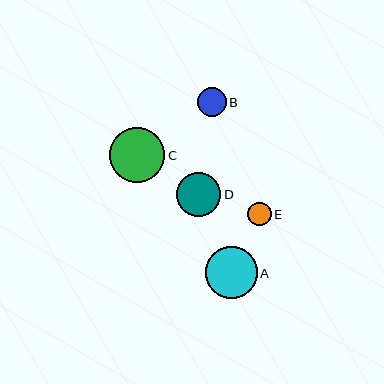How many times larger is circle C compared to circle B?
Circle C is approximately 1.9 times the size of circle B.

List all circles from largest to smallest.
From largest to smallest: C, A, D, B, E.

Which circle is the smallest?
Circle E is the smallest with a size of approximately 24 pixels.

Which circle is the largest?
Circle C is the largest with a size of approximately 55 pixels.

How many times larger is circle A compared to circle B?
Circle A is approximately 1.8 times the size of circle B.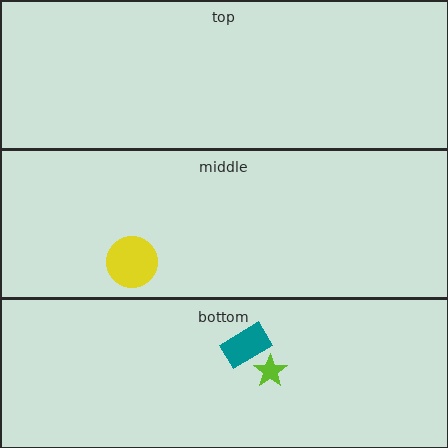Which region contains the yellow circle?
The middle region.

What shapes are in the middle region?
The yellow circle.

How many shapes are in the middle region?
1.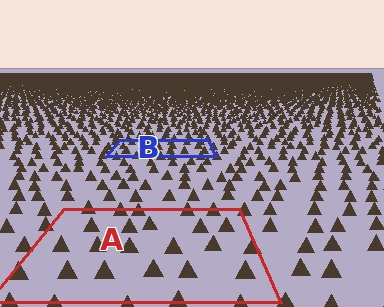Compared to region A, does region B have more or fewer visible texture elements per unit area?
Region B has more texture elements per unit area — they are packed more densely because it is farther away.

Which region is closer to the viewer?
Region A is closer. The texture elements there are larger and more spread out.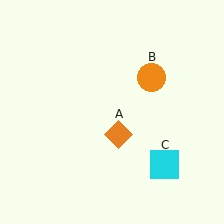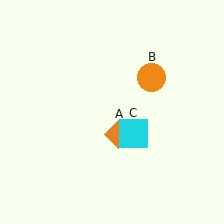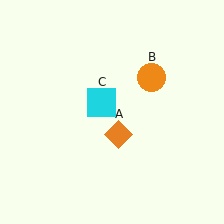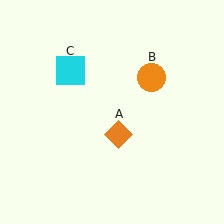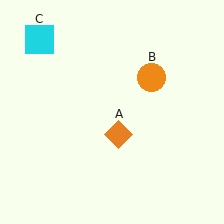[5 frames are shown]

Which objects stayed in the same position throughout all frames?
Orange diamond (object A) and orange circle (object B) remained stationary.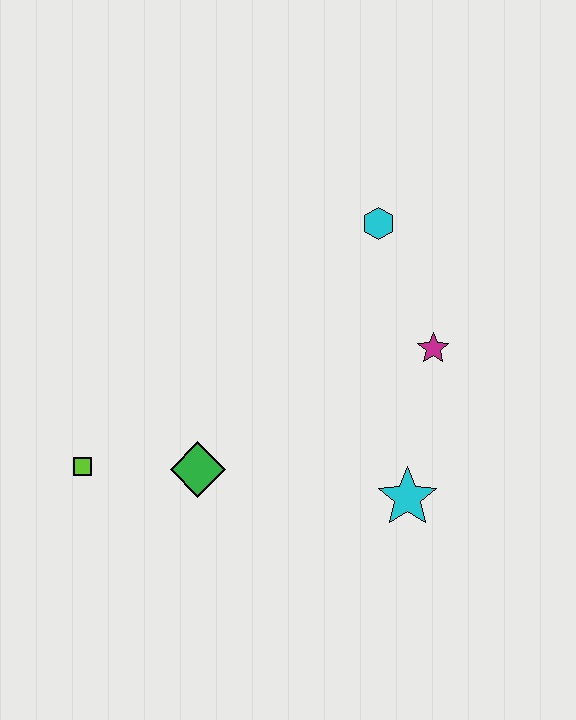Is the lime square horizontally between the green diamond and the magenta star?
No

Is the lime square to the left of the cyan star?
Yes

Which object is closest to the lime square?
The green diamond is closest to the lime square.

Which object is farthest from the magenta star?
The lime square is farthest from the magenta star.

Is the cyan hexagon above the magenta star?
Yes